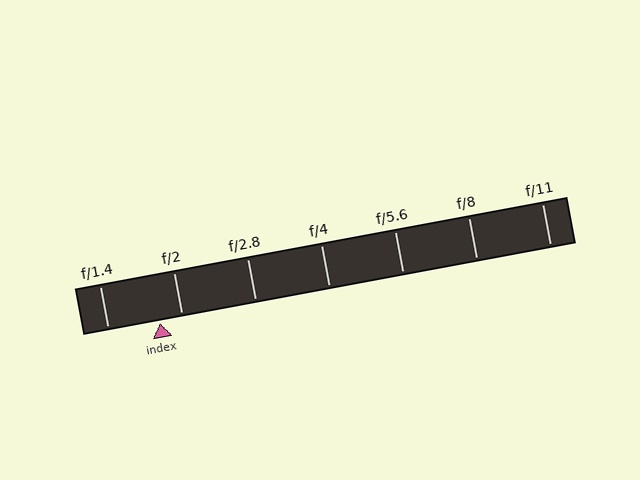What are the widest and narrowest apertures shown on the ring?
The widest aperture shown is f/1.4 and the narrowest is f/11.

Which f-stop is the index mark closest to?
The index mark is closest to f/2.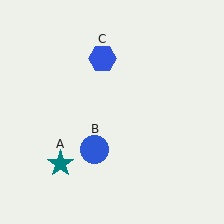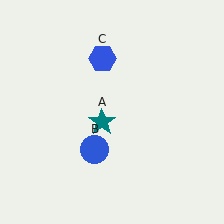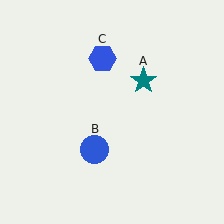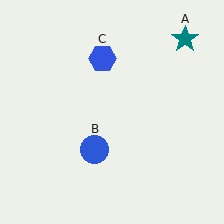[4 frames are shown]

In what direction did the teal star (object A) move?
The teal star (object A) moved up and to the right.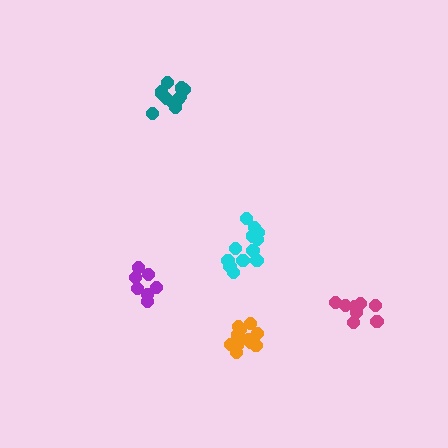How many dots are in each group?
Group 1: 9 dots, Group 2: 7 dots, Group 3: 11 dots, Group 4: 13 dots, Group 5: 12 dots (52 total).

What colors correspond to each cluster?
The clusters are colored: magenta, purple, teal, cyan, orange.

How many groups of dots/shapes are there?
There are 5 groups.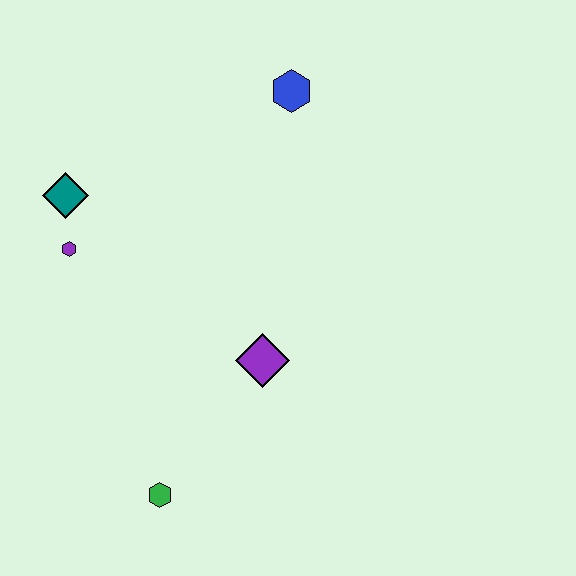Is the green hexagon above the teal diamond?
No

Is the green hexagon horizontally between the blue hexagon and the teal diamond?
Yes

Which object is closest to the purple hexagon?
The teal diamond is closest to the purple hexagon.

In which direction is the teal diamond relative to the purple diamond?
The teal diamond is to the left of the purple diamond.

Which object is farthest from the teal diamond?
The green hexagon is farthest from the teal diamond.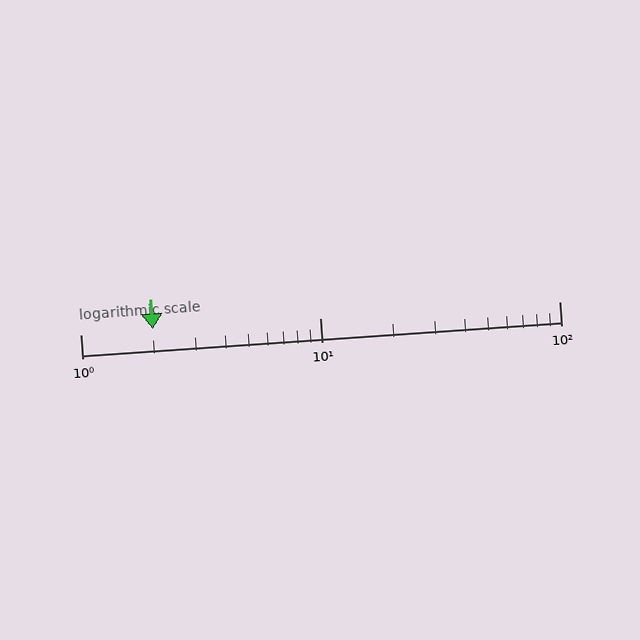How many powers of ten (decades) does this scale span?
The scale spans 2 decades, from 1 to 100.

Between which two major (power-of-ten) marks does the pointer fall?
The pointer is between 1 and 10.